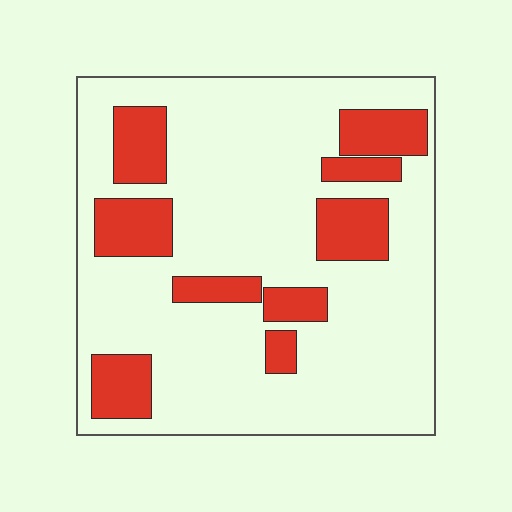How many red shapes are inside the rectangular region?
9.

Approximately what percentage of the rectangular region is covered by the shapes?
Approximately 25%.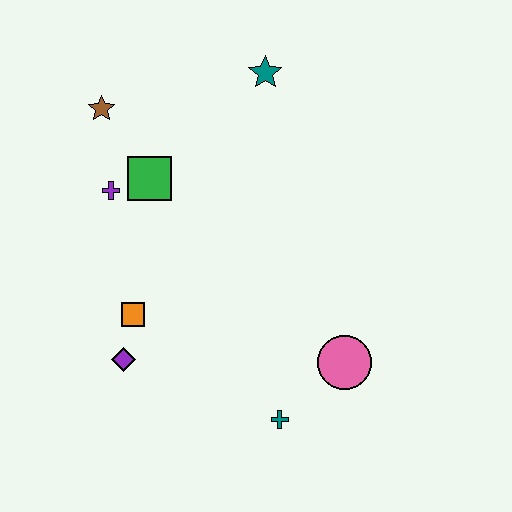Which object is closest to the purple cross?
The green square is closest to the purple cross.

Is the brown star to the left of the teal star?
Yes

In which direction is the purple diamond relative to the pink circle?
The purple diamond is to the left of the pink circle.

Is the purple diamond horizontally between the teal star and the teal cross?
No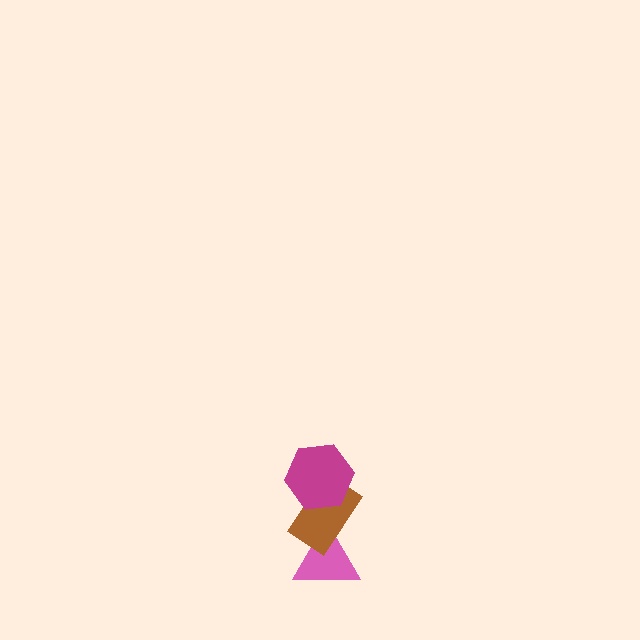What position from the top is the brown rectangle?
The brown rectangle is 2nd from the top.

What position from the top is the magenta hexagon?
The magenta hexagon is 1st from the top.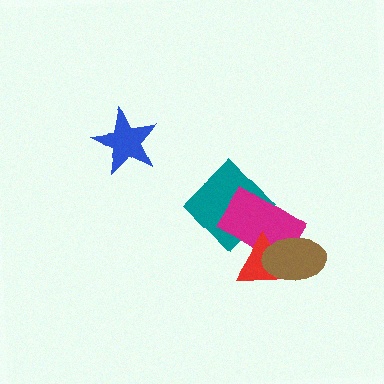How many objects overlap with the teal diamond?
1 object overlaps with the teal diamond.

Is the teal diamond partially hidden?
Yes, it is partially covered by another shape.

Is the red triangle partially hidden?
Yes, it is partially covered by another shape.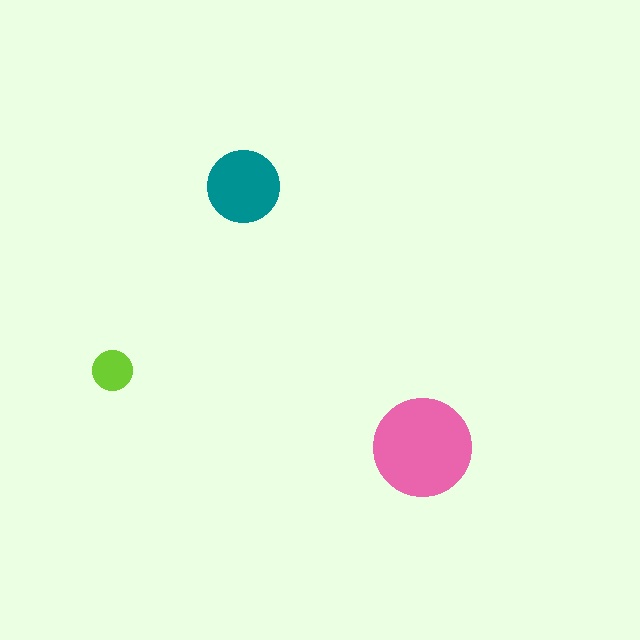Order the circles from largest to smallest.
the pink one, the teal one, the lime one.